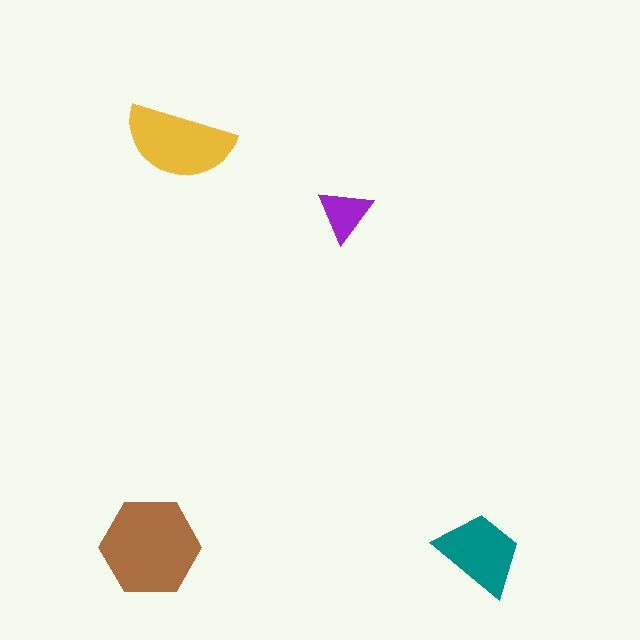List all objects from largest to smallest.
The brown hexagon, the yellow semicircle, the teal trapezoid, the purple triangle.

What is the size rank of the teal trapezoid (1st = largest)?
3rd.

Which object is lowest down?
The teal trapezoid is bottommost.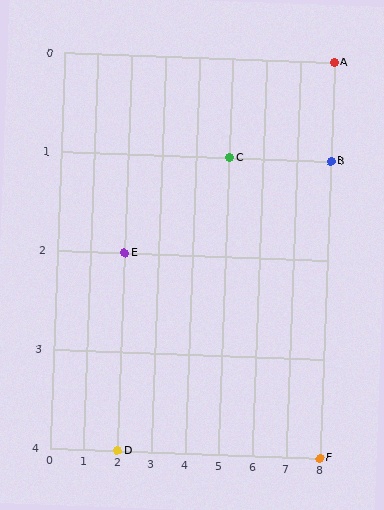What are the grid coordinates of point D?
Point D is at grid coordinates (2, 4).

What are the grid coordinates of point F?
Point F is at grid coordinates (8, 4).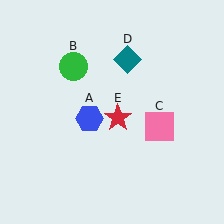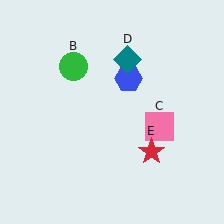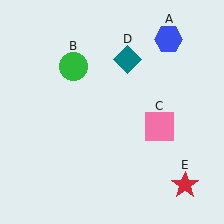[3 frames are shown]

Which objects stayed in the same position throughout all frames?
Green circle (object B) and pink square (object C) and teal diamond (object D) remained stationary.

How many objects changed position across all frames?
2 objects changed position: blue hexagon (object A), red star (object E).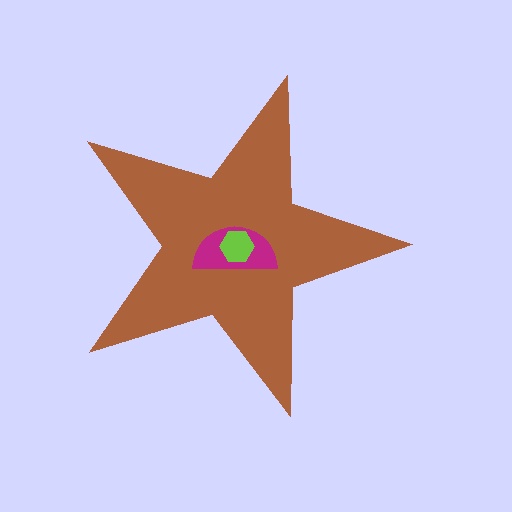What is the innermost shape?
The lime hexagon.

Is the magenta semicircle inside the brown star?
Yes.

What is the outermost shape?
The brown star.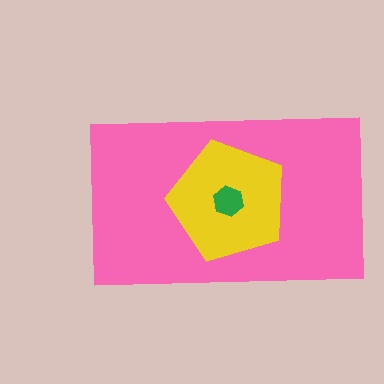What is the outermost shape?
The pink rectangle.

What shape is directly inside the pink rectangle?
The yellow pentagon.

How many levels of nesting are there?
3.